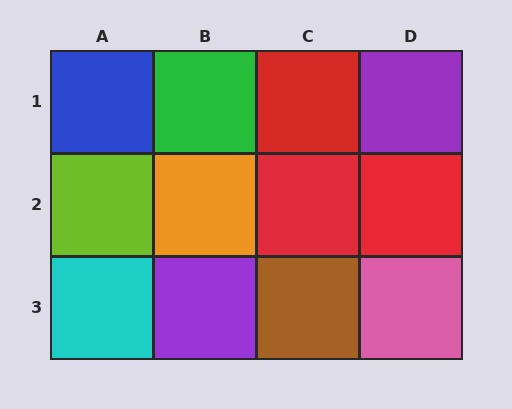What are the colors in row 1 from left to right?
Blue, green, red, purple.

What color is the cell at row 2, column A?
Lime.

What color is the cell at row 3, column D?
Pink.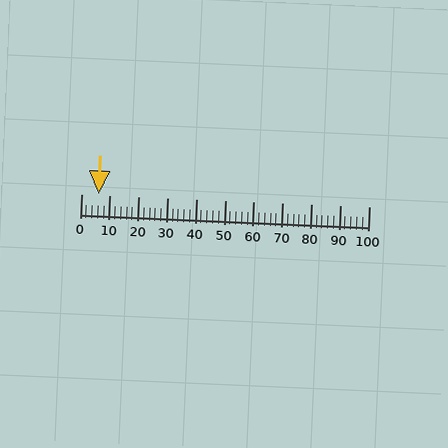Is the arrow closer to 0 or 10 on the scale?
The arrow is closer to 10.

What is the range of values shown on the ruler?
The ruler shows values from 0 to 100.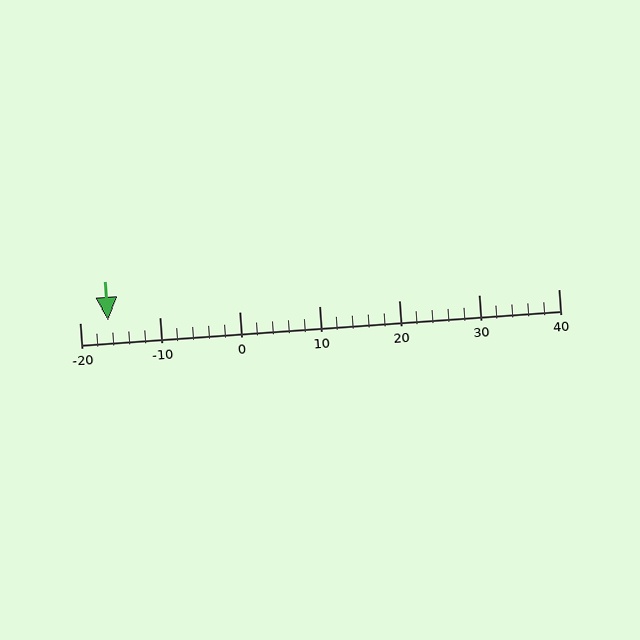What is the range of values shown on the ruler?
The ruler shows values from -20 to 40.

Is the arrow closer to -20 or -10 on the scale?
The arrow is closer to -20.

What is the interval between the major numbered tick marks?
The major tick marks are spaced 10 units apart.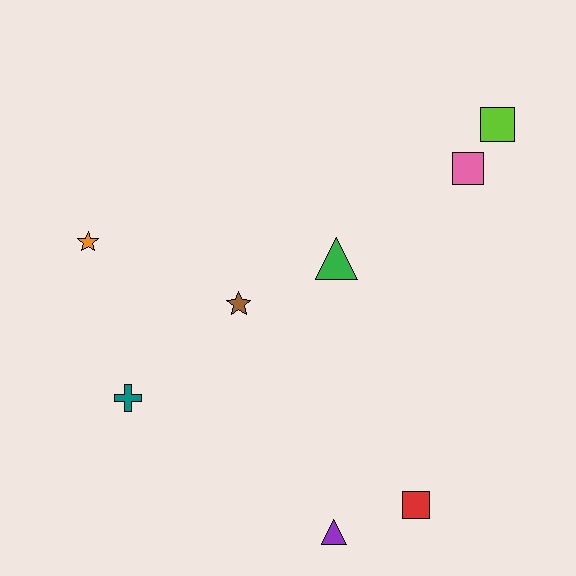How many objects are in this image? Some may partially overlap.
There are 8 objects.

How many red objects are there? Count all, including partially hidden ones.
There is 1 red object.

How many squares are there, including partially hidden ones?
There are 3 squares.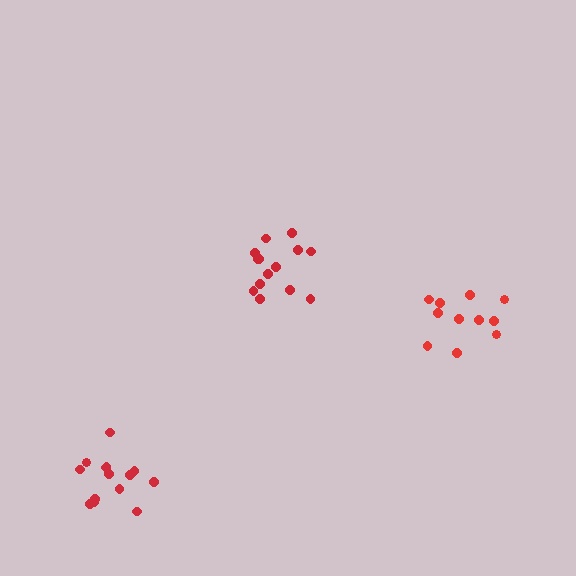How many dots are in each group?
Group 1: 14 dots, Group 2: 11 dots, Group 3: 14 dots (39 total).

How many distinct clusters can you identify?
There are 3 distinct clusters.